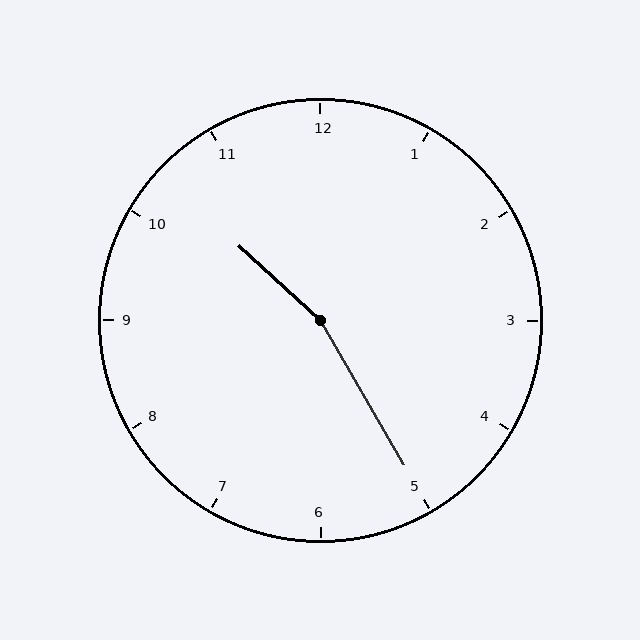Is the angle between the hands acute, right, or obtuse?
It is obtuse.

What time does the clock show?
10:25.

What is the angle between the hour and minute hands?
Approximately 162 degrees.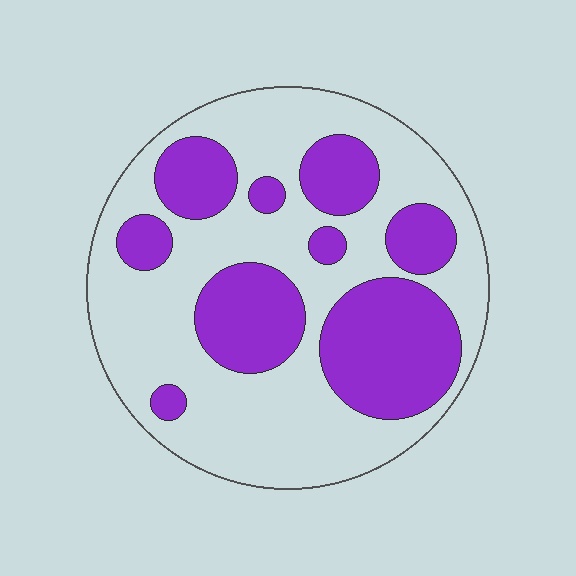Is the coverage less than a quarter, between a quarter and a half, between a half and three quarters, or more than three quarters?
Between a quarter and a half.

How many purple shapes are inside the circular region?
9.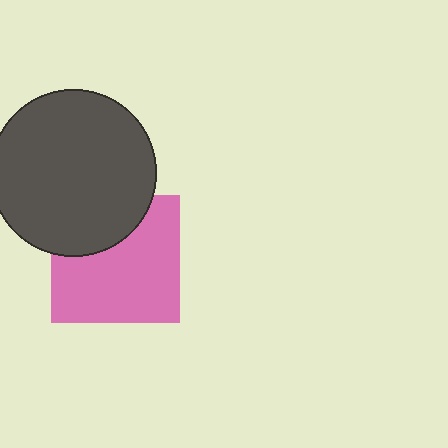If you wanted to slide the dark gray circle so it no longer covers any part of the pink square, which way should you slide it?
Slide it up — that is the most direct way to separate the two shapes.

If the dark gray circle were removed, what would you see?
You would see the complete pink square.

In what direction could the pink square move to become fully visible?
The pink square could move down. That would shift it out from behind the dark gray circle entirely.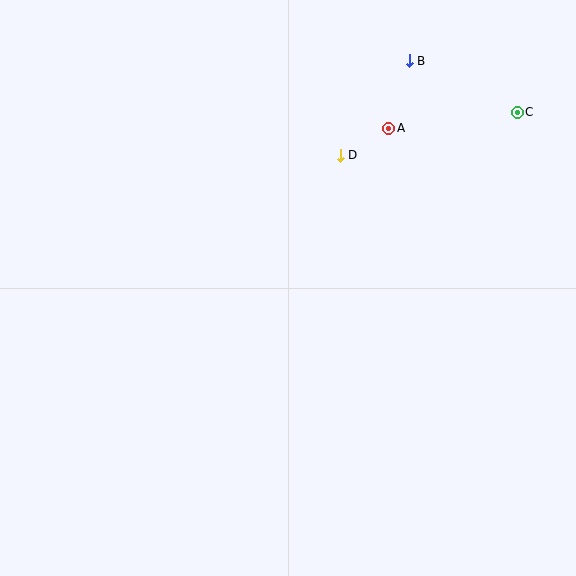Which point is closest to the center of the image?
Point D at (340, 155) is closest to the center.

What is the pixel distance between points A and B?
The distance between A and B is 70 pixels.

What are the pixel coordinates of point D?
Point D is at (340, 155).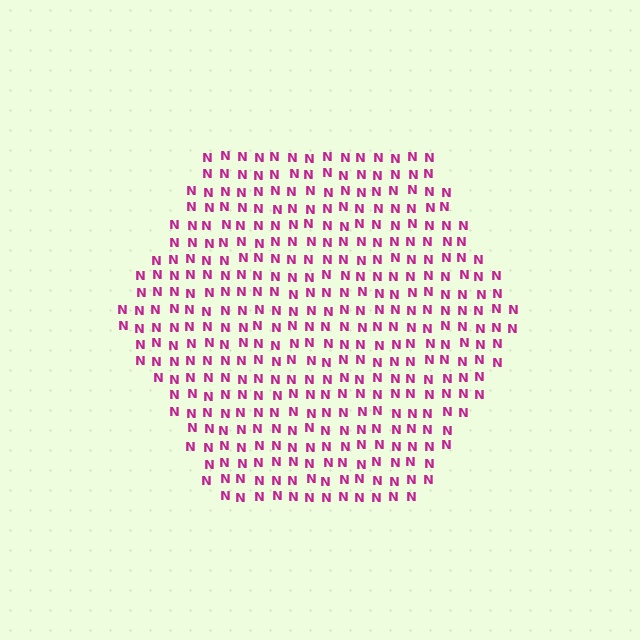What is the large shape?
The large shape is a hexagon.